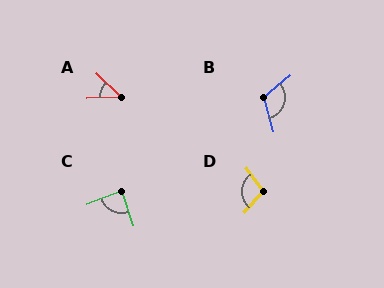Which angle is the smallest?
A, at approximately 47 degrees.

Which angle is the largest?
B, at approximately 114 degrees.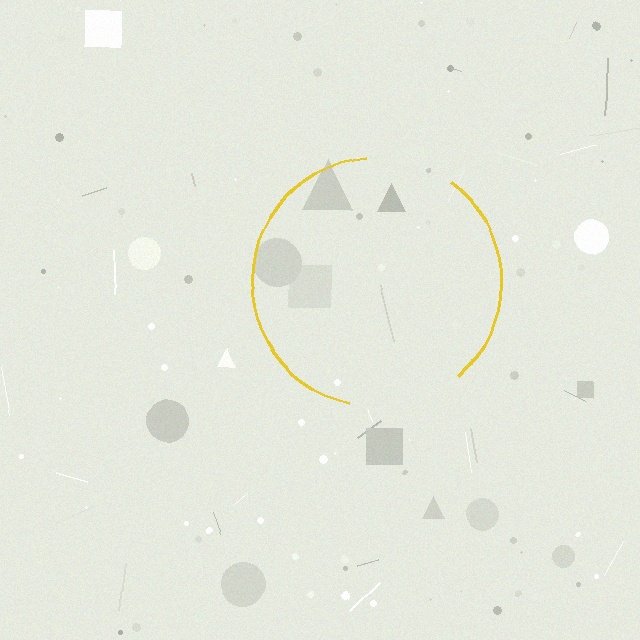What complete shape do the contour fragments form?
The contour fragments form a circle.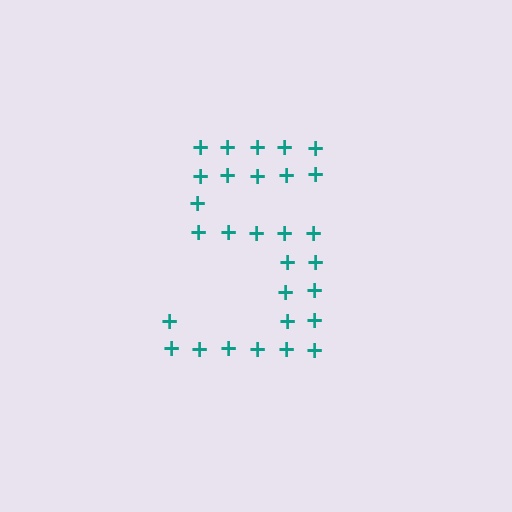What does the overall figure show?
The overall figure shows the digit 5.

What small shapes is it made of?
It is made of small plus signs.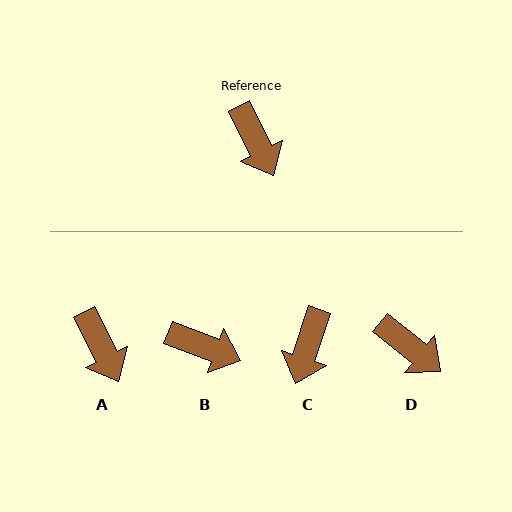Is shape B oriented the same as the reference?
No, it is off by about 43 degrees.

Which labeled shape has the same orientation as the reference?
A.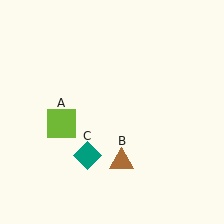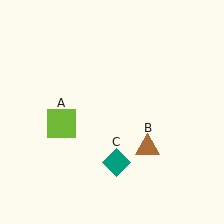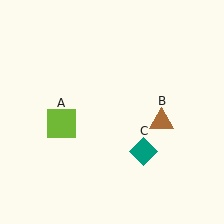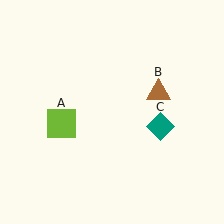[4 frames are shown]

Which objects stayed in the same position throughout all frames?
Lime square (object A) remained stationary.